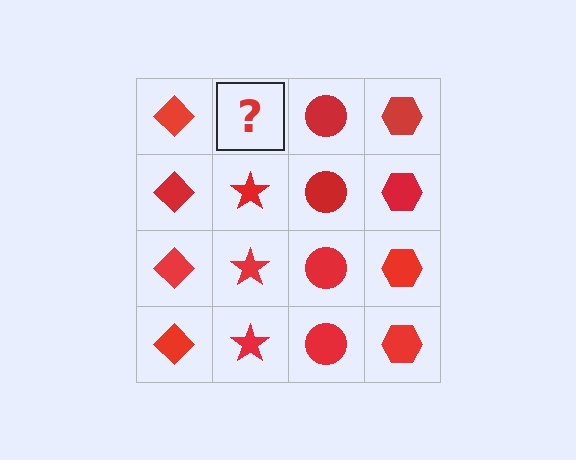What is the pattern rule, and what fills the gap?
The rule is that each column has a consistent shape. The gap should be filled with a red star.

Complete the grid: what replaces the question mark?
The question mark should be replaced with a red star.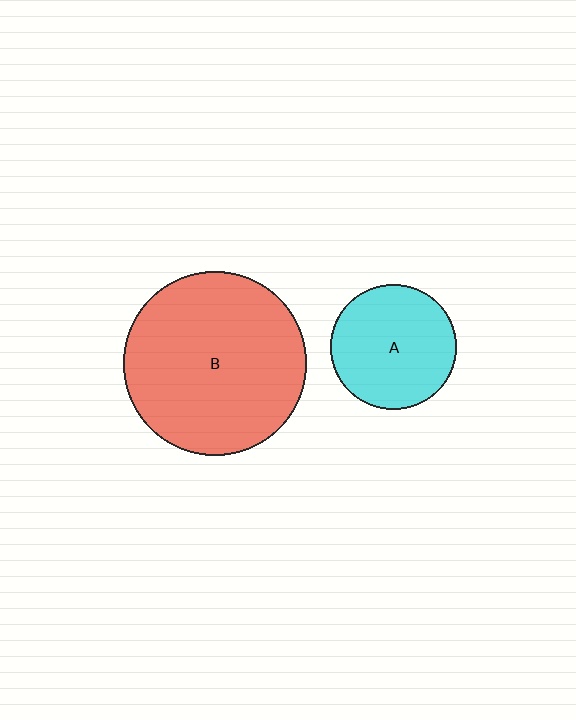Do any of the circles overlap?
No, none of the circles overlap.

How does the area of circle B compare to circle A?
Approximately 2.1 times.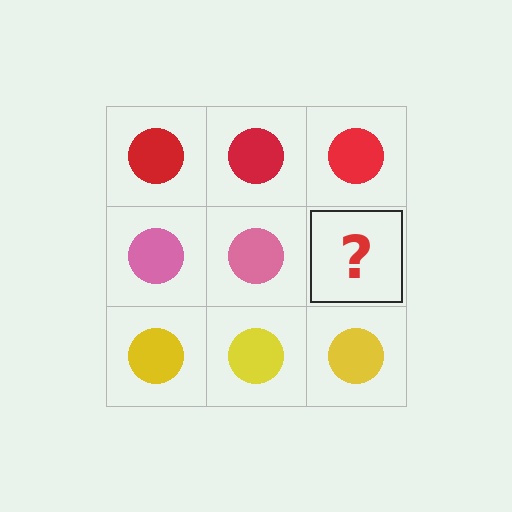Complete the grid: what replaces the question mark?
The question mark should be replaced with a pink circle.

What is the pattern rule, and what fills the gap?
The rule is that each row has a consistent color. The gap should be filled with a pink circle.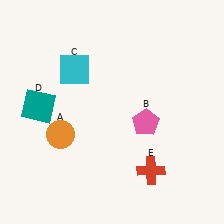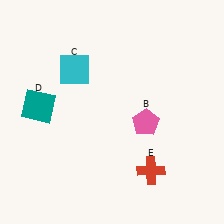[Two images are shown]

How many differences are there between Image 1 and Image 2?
There is 1 difference between the two images.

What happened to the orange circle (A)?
The orange circle (A) was removed in Image 2. It was in the bottom-left area of Image 1.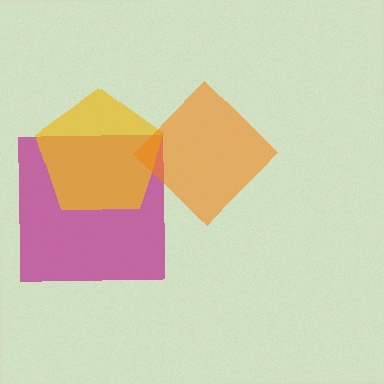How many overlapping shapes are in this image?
There are 3 overlapping shapes in the image.